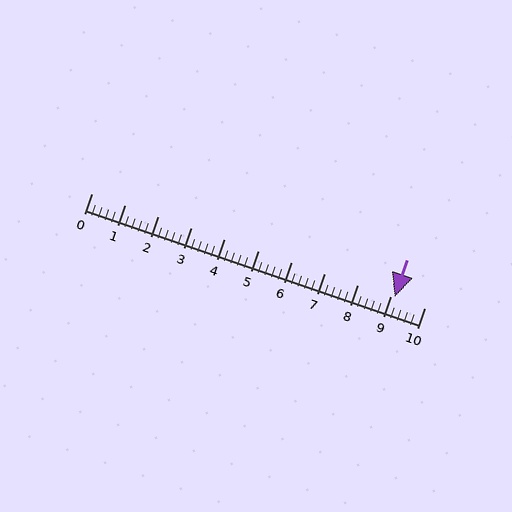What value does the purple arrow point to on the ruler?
The purple arrow points to approximately 9.1.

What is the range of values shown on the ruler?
The ruler shows values from 0 to 10.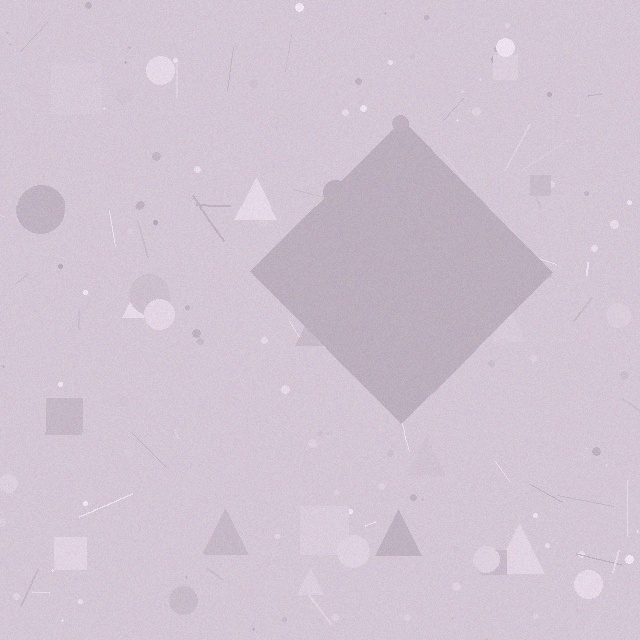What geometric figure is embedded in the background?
A diamond is embedded in the background.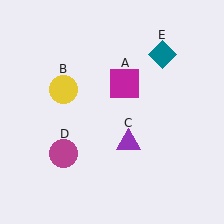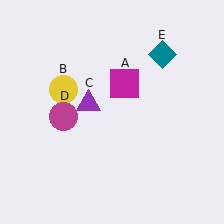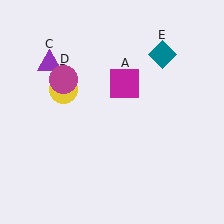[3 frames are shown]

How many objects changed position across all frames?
2 objects changed position: purple triangle (object C), magenta circle (object D).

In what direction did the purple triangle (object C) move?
The purple triangle (object C) moved up and to the left.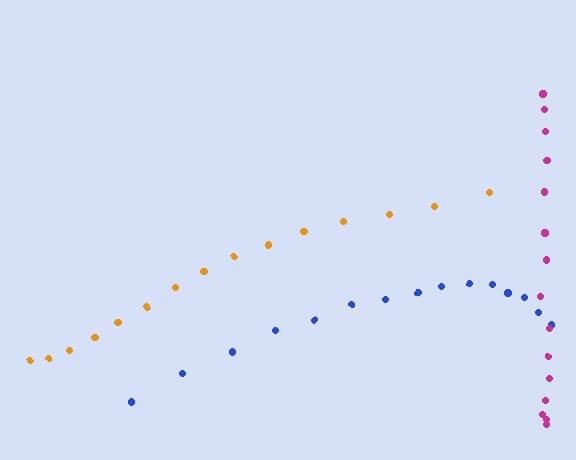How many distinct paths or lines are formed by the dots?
There are 3 distinct paths.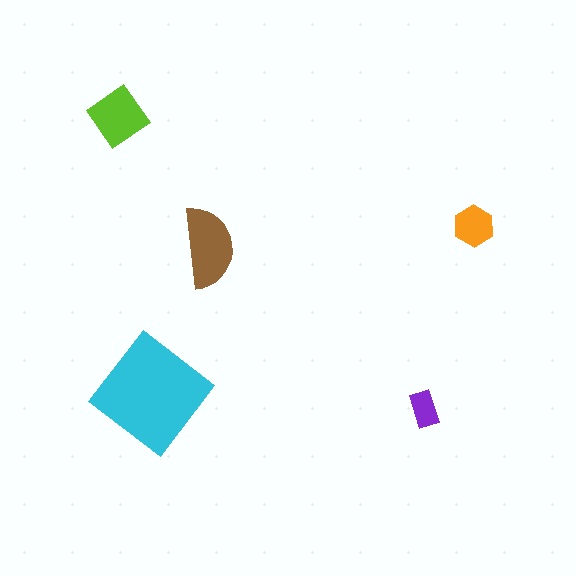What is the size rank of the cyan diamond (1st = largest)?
1st.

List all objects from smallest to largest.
The purple rectangle, the orange hexagon, the lime diamond, the brown semicircle, the cyan diamond.